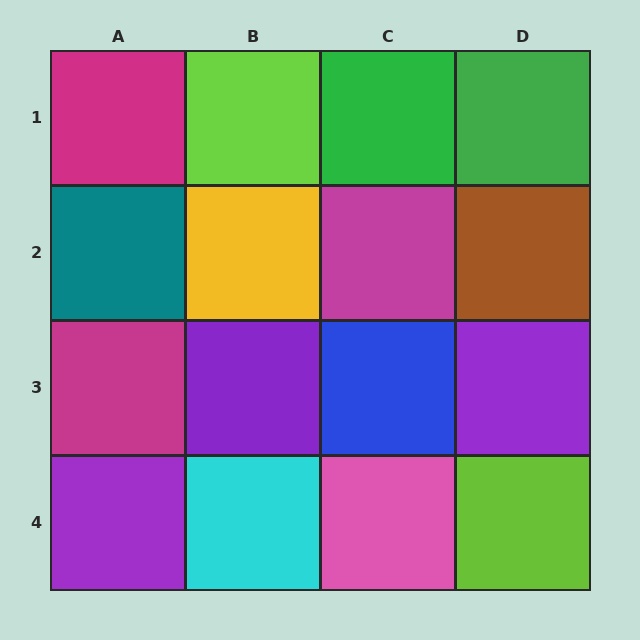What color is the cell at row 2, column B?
Yellow.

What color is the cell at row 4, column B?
Cyan.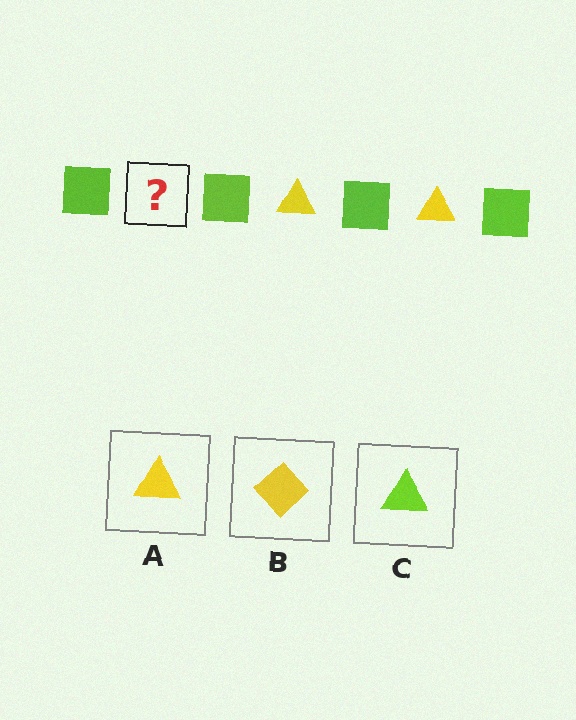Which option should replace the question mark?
Option A.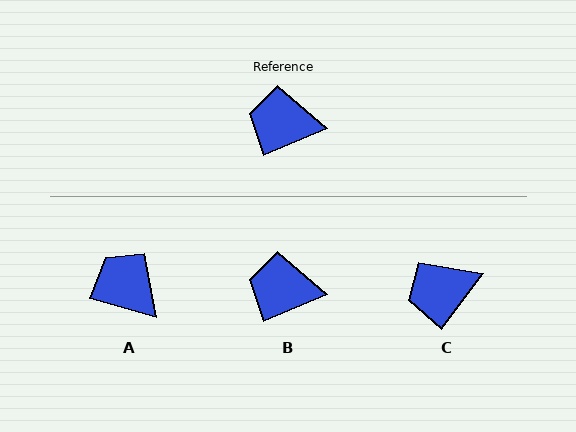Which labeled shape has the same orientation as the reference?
B.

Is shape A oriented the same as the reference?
No, it is off by about 39 degrees.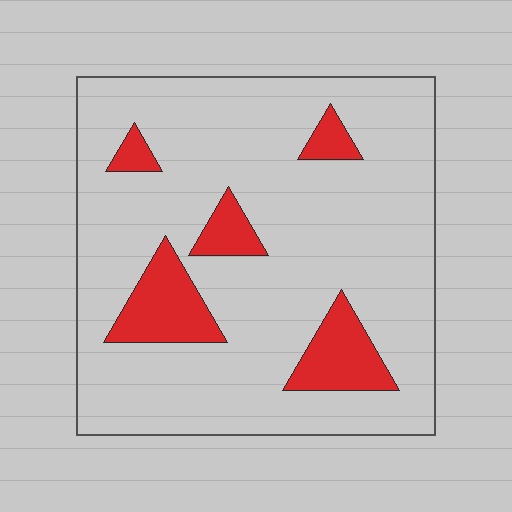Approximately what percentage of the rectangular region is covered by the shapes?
Approximately 15%.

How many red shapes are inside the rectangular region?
5.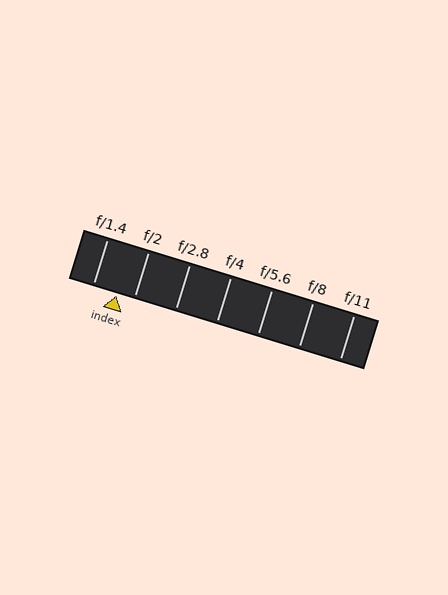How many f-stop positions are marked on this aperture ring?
There are 7 f-stop positions marked.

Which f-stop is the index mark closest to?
The index mark is closest to f/2.